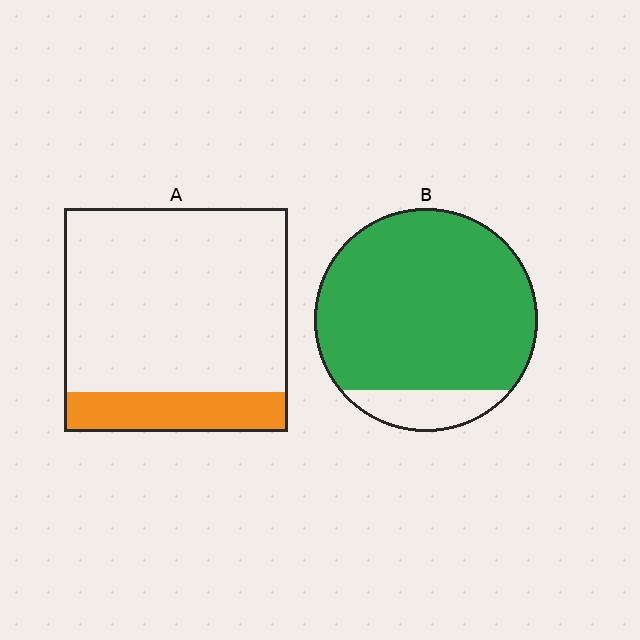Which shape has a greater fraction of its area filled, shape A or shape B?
Shape B.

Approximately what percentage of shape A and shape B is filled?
A is approximately 20% and B is approximately 85%.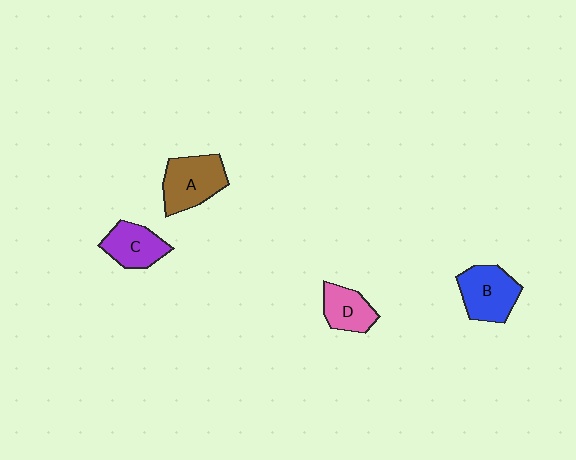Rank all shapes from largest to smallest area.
From largest to smallest: A (brown), B (blue), C (purple), D (pink).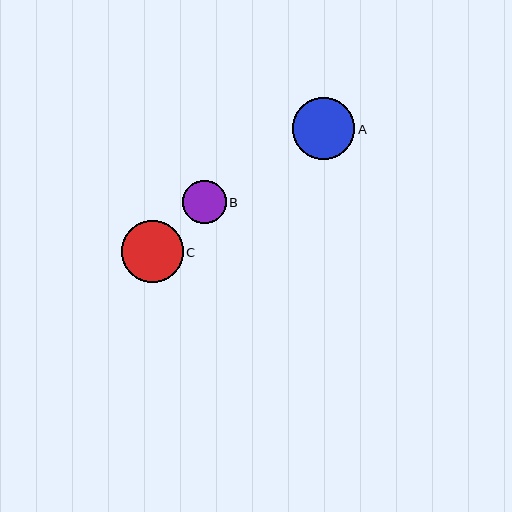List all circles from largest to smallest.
From largest to smallest: C, A, B.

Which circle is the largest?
Circle C is the largest with a size of approximately 62 pixels.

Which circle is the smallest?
Circle B is the smallest with a size of approximately 44 pixels.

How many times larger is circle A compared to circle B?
Circle A is approximately 1.4 times the size of circle B.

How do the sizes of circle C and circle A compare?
Circle C and circle A are approximately the same size.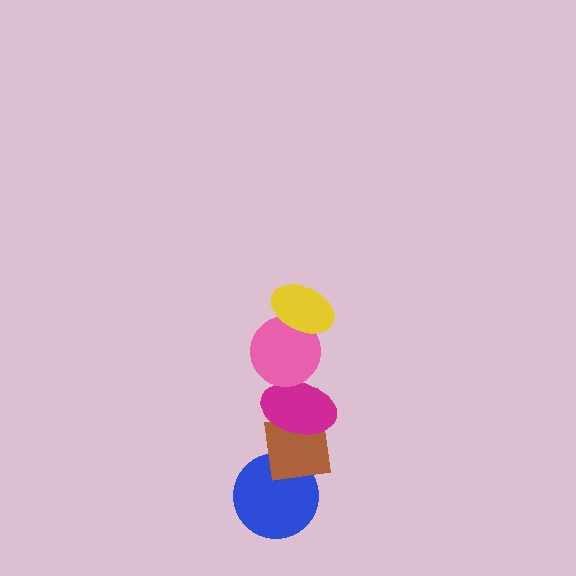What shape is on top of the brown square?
The magenta ellipse is on top of the brown square.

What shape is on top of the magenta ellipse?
The pink circle is on top of the magenta ellipse.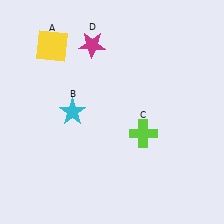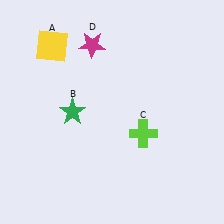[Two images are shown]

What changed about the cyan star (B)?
In Image 1, B is cyan. In Image 2, it changed to green.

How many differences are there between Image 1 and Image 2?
There is 1 difference between the two images.